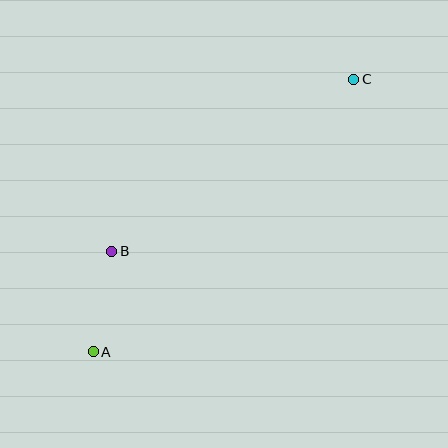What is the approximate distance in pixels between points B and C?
The distance between B and C is approximately 297 pixels.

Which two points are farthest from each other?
Points A and C are farthest from each other.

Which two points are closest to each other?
Points A and B are closest to each other.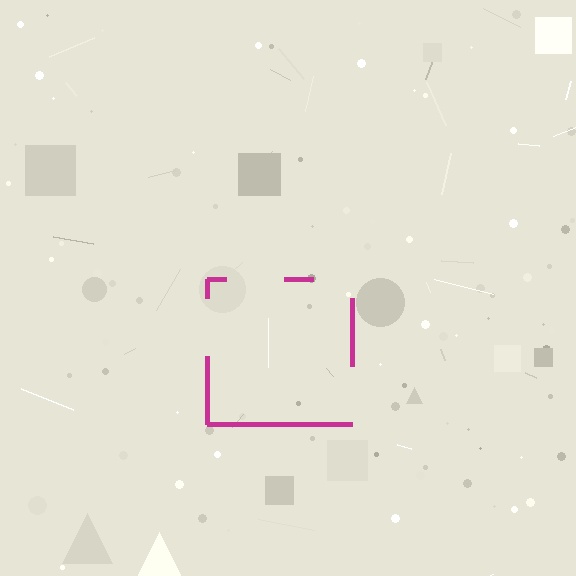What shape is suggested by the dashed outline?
The dashed outline suggests a square.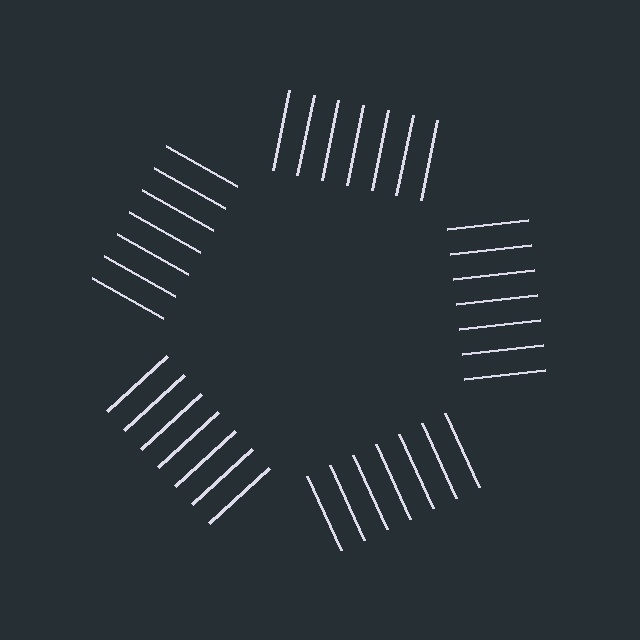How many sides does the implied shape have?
5 sides — the line-ends trace a pentagon.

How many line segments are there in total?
35 — 7 along each of the 5 edges.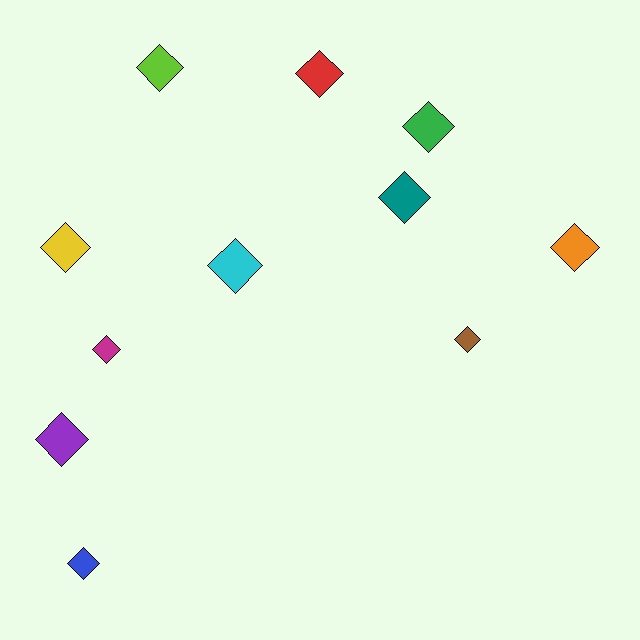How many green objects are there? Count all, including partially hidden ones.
There is 1 green object.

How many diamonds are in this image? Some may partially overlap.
There are 11 diamonds.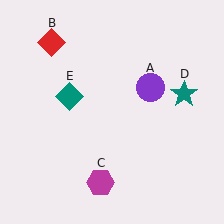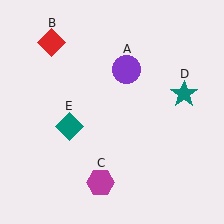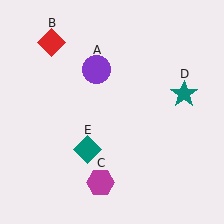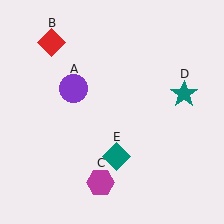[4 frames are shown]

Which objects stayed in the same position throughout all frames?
Red diamond (object B) and magenta hexagon (object C) and teal star (object D) remained stationary.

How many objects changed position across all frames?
2 objects changed position: purple circle (object A), teal diamond (object E).